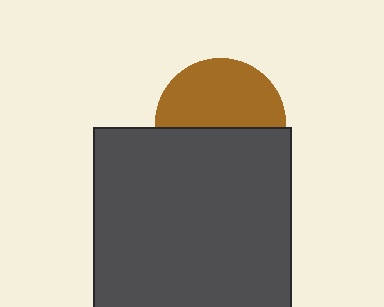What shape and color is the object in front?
The object in front is a dark gray square.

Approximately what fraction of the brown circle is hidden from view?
Roughly 46% of the brown circle is hidden behind the dark gray square.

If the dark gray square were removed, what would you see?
You would see the complete brown circle.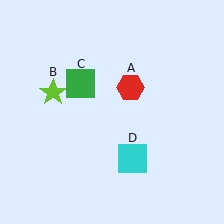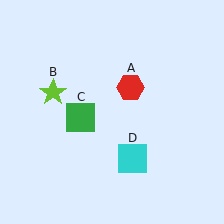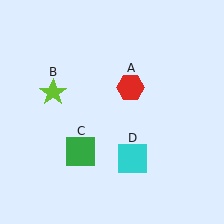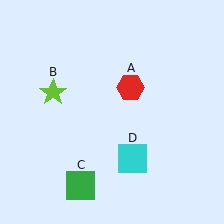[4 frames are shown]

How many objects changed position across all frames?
1 object changed position: green square (object C).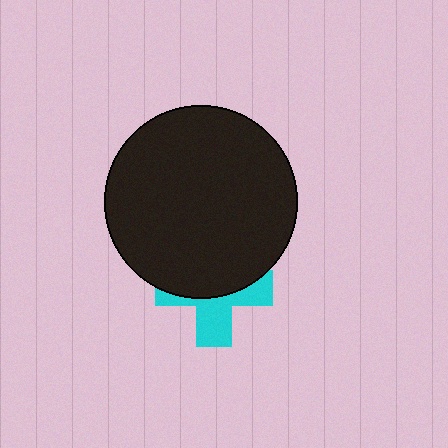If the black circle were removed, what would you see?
You would see the complete cyan cross.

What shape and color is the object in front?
The object in front is a black circle.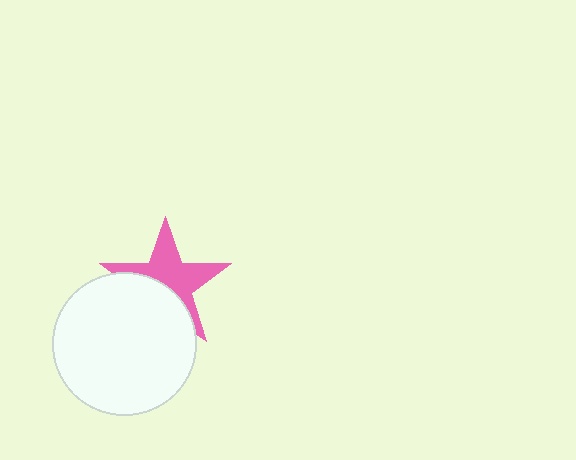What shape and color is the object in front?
The object in front is a white circle.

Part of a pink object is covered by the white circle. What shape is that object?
It is a star.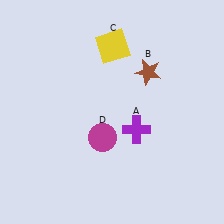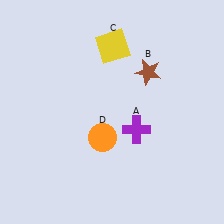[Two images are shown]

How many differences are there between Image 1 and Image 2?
There is 1 difference between the two images.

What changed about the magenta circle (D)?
In Image 1, D is magenta. In Image 2, it changed to orange.